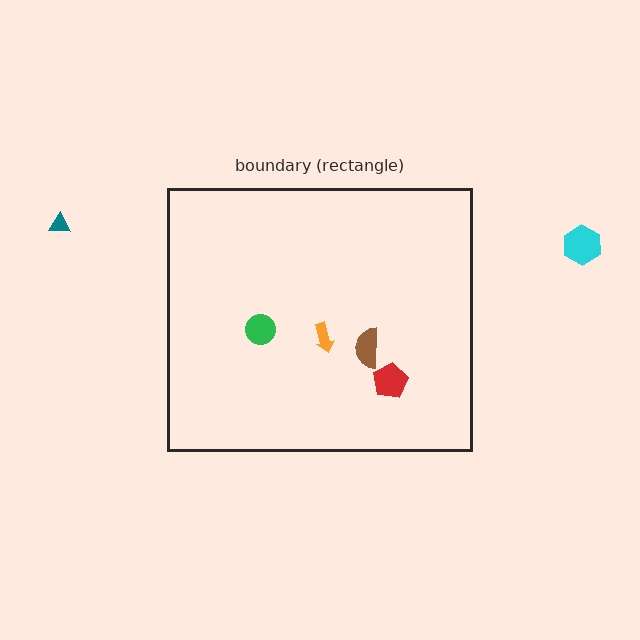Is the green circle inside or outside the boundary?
Inside.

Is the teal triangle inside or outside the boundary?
Outside.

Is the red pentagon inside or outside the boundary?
Inside.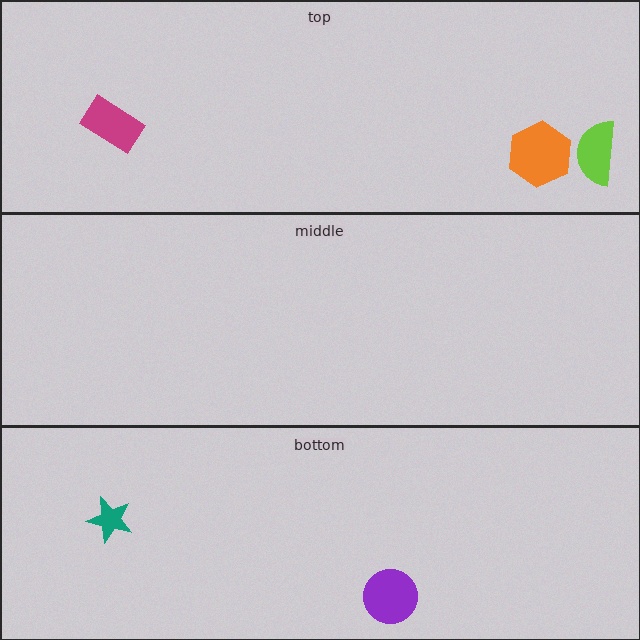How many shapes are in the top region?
3.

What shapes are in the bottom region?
The purple circle, the teal star.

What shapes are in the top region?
The lime semicircle, the orange hexagon, the magenta rectangle.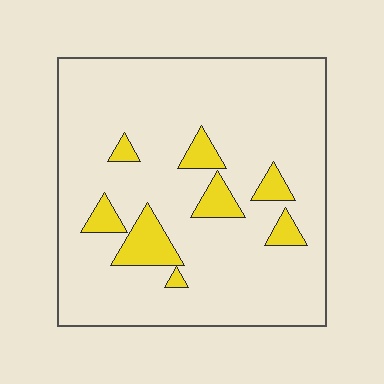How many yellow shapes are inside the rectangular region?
8.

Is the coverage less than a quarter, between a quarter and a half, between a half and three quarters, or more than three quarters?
Less than a quarter.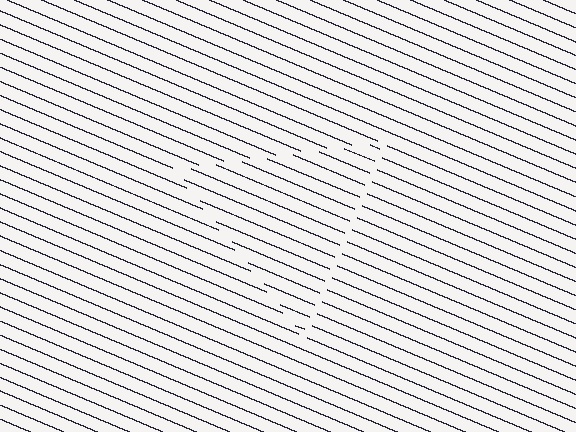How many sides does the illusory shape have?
3 sides — the line-ends trace a triangle.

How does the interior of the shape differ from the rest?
The interior of the shape contains the same grating, shifted by half a period — the contour is defined by the phase discontinuity where line-ends from the inner and outer gratings abut.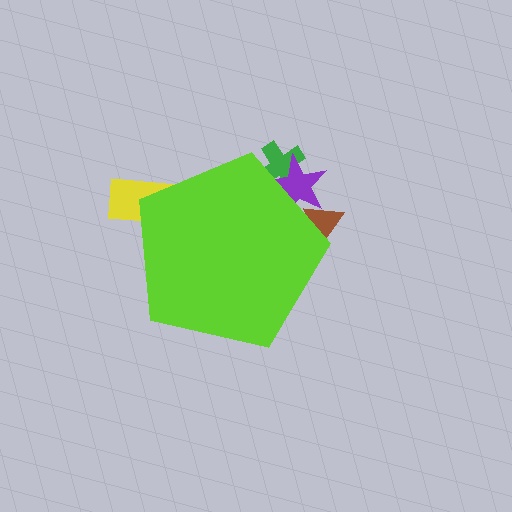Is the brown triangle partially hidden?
Yes, the brown triangle is partially hidden behind the lime pentagon.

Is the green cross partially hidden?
Yes, the green cross is partially hidden behind the lime pentagon.